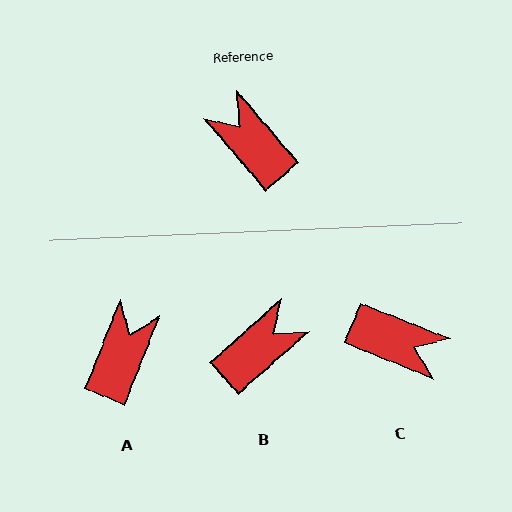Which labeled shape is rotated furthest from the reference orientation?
C, about 153 degrees away.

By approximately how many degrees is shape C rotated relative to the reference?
Approximately 153 degrees clockwise.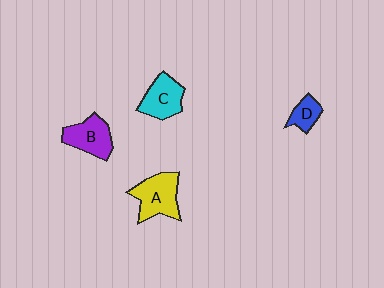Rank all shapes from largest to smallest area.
From largest to smallest: A (yellow), B (purple), C (cyan), D (blue).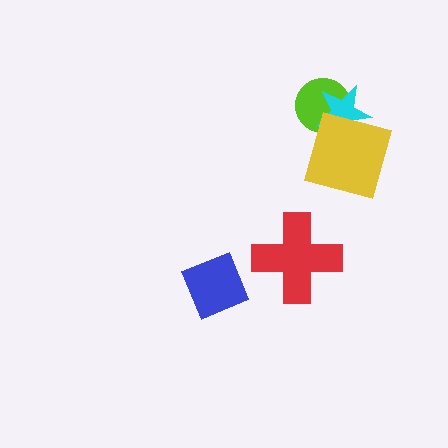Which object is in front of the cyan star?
The yellow diamond is in front of the cyan star.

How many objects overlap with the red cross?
0 objects overlap with the red cross.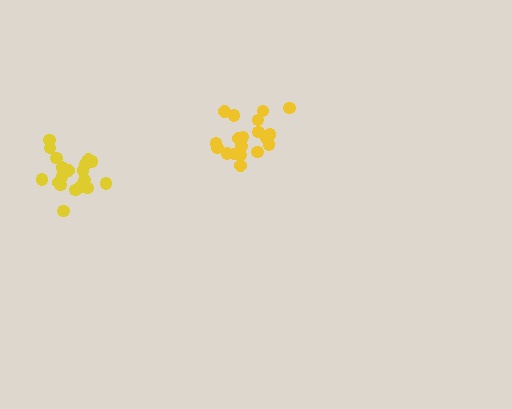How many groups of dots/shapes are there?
There are 2 groups.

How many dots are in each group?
Group 1: 19 dots, Group 2: 19 dots (38 total).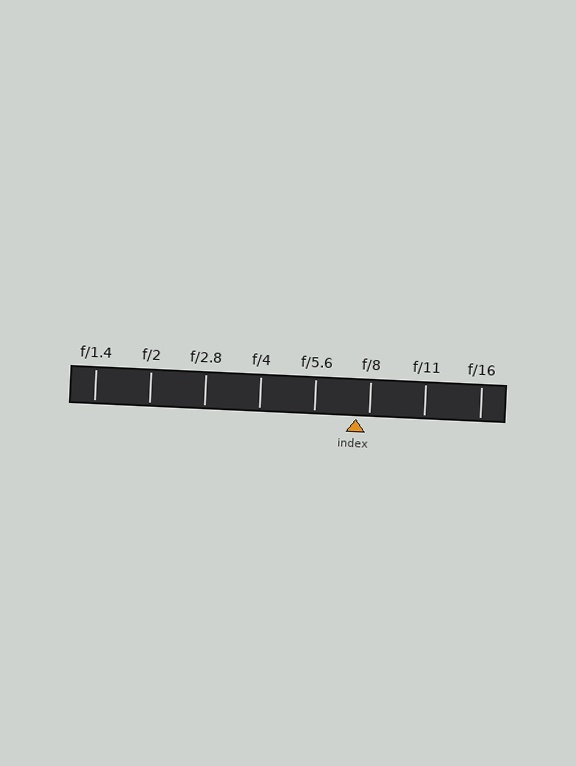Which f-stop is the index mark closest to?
The index mark is closest to f/8.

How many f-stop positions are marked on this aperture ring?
There are 8 f-stop positions marked.